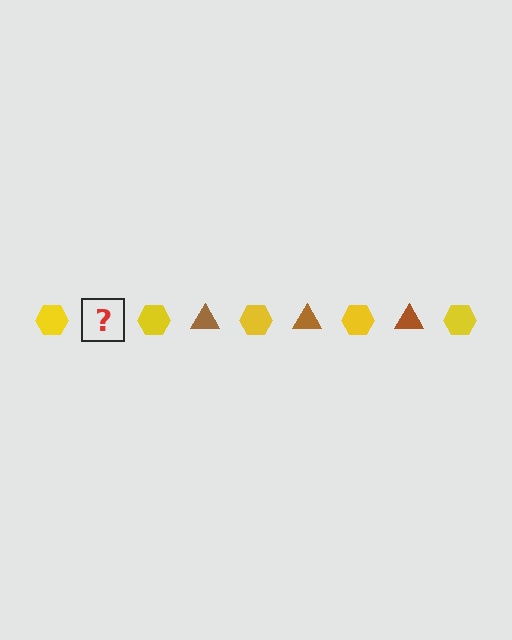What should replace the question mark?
The question mark should be replaced with a brown triangle.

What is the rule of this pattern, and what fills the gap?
The rule is that the pattern alternates between yellow hexagon and brown triangle. The gap should be filled with a brown triangle.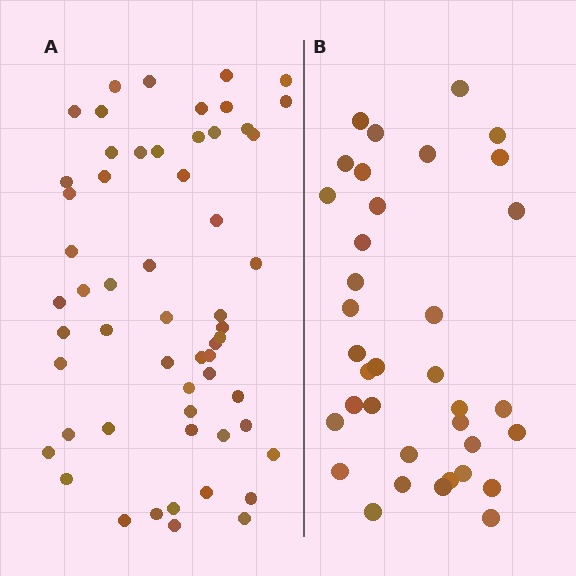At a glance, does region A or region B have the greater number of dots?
Region A (the left region) has more dots.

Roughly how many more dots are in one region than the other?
Region A has approximately 20 more dots than region B.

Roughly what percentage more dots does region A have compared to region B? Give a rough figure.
About 60% more.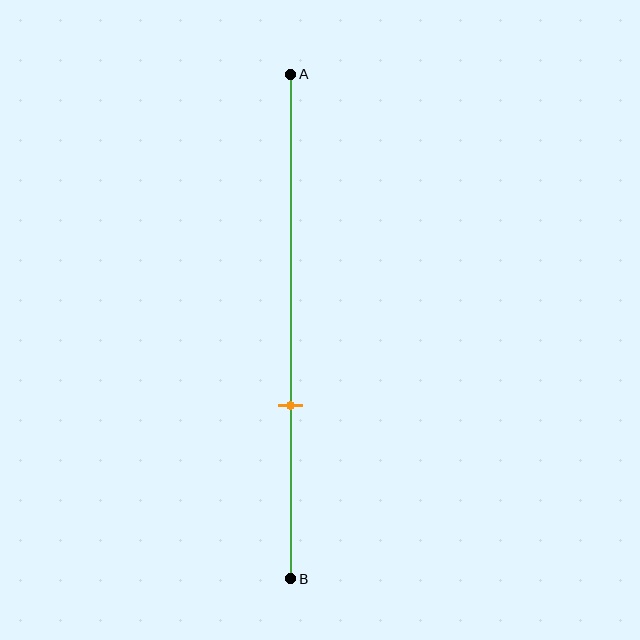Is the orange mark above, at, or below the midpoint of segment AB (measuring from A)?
The orange mark is below the midpoint of segment AB.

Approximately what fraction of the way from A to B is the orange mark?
The orange mark is approximately 65% of the way from A to B.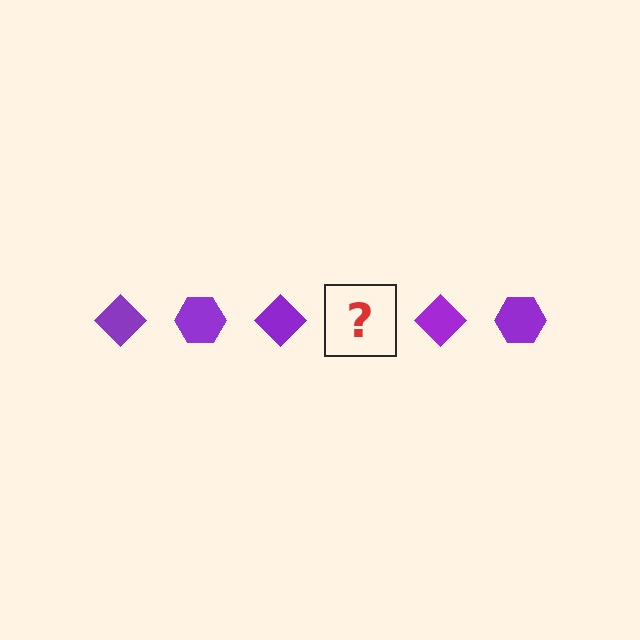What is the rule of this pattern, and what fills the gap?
The rule is that the pattern cycles through diamond, hexagon shapes in purple. The gap should be filled with a purple hexagon.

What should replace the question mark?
The question mark should be replaced with a purple hexagon.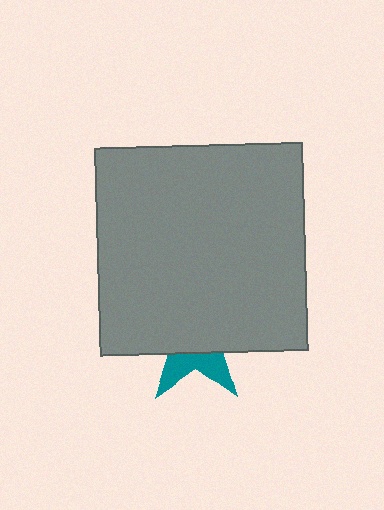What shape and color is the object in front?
The object in front is a gray square.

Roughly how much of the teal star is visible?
A small part of it is visible (roughly 33%).